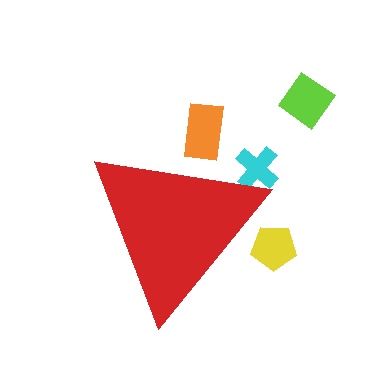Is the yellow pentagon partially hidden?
Yes, the yellow pentagon is partially hidden behind the red triangle.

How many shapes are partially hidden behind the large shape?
3 shapes are partially hidden.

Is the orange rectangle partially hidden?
Yes, the orange rectangle is partially hidden behind the red triangle.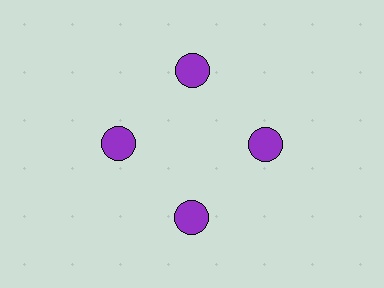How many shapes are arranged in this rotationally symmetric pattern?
There are 4 shapes, arranged in 4 groups of 1.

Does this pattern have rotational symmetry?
Yes, this pattern has 4-fold rotational symmetry. It looks the same after rotating 90 degrees around the center.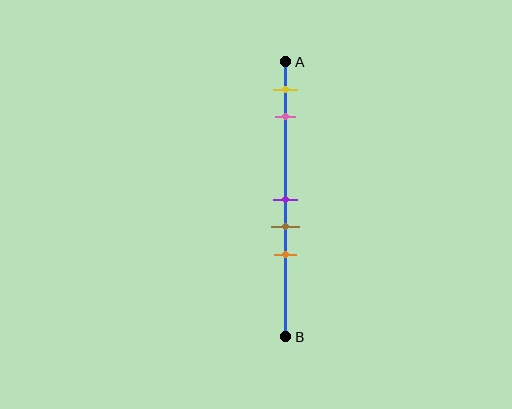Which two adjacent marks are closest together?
The purple and brown marks are the closest adjacent pair.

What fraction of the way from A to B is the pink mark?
The pink mark is approximately 20% (0.2) of the way from A to B.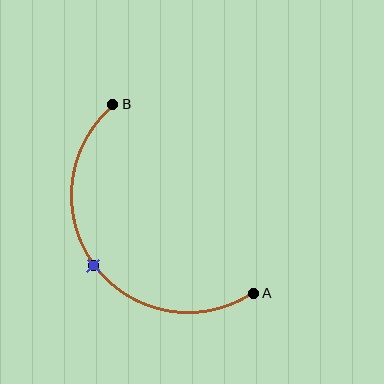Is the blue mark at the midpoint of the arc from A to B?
Yes. The blue mark lies on the arc at equal arc-length from both A and B — it is the arc midpoint.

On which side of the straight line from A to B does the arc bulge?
The arc bulges below and to the left of the straight line connecting A and B.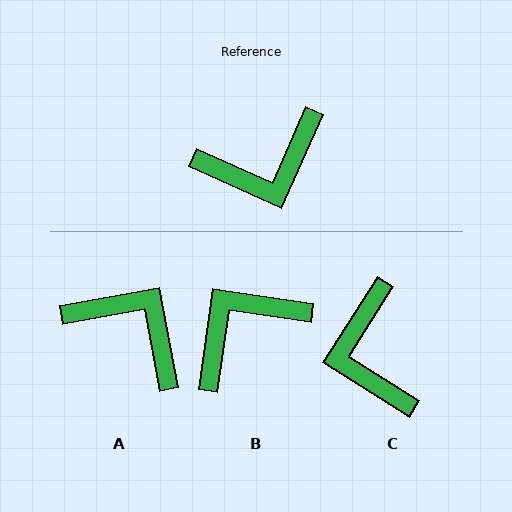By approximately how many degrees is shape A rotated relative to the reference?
Approximately 124 degrees counter-clockwise.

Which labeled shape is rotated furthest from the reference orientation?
B, about 164 degrees away.